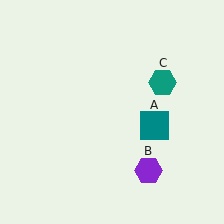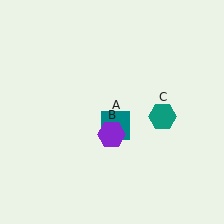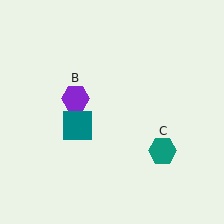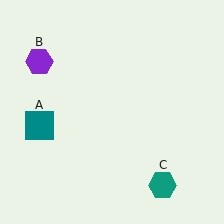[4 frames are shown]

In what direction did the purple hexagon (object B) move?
The purple hexagon (object B) moved up and to the left.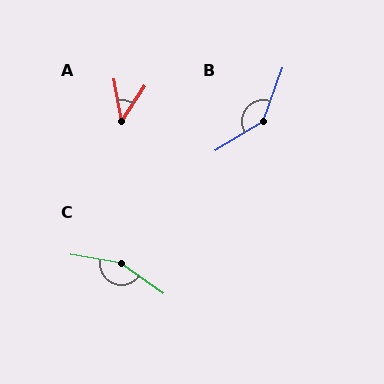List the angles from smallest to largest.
A (44°), B (141°), C (154°).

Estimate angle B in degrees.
Approximately 141 degrees.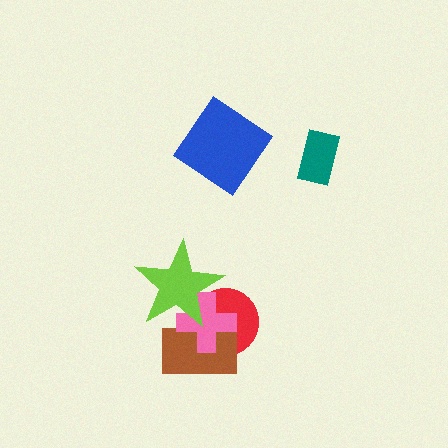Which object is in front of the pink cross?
The lime star is in front of the pink cross.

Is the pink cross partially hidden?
Yes, it is partially covered by another shape.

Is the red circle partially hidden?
Yes, it is partially covered by another shape.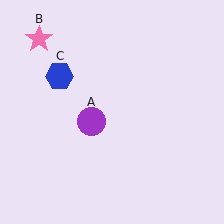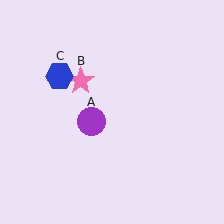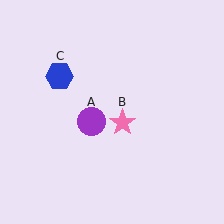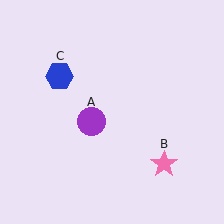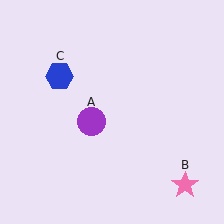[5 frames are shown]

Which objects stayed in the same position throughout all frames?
Purple circle (object A) and blue hexagon (object C) remained stationary.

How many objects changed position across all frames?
1 object changed position: pink star (object B).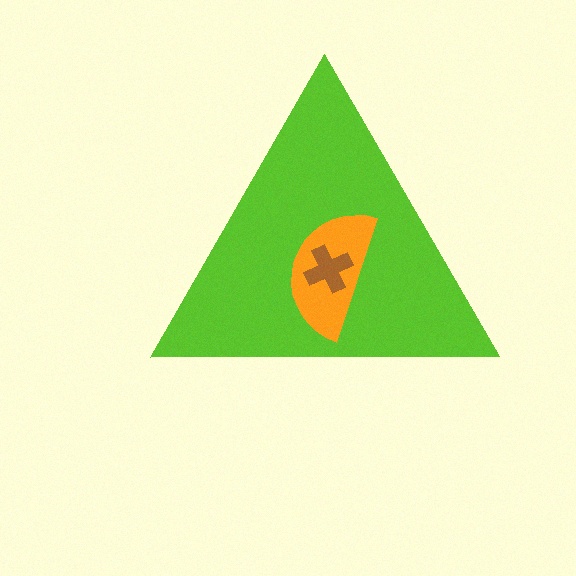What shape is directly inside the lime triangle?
The orange semicircle.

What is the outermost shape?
The lime triangle.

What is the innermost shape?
The brown cross.